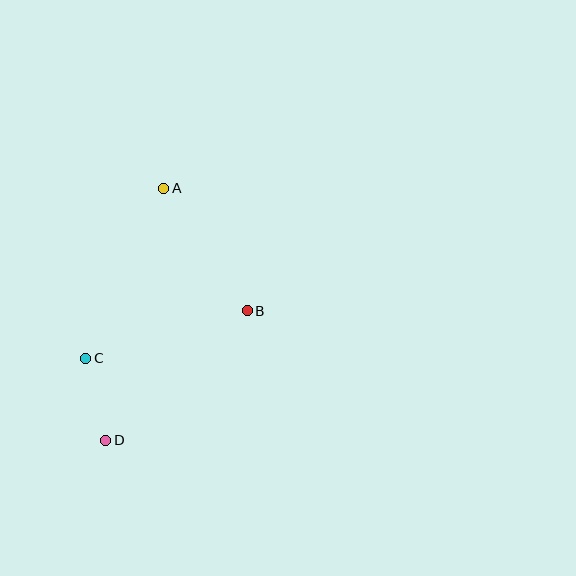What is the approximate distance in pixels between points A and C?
The distance between A and C is approximately 187 pixels.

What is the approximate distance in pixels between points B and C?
The distance between B and C is approximately 168 pixels.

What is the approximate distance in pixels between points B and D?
The distance between B and D is approximately 192 pixels.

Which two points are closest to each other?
Points C and D are closest to each other.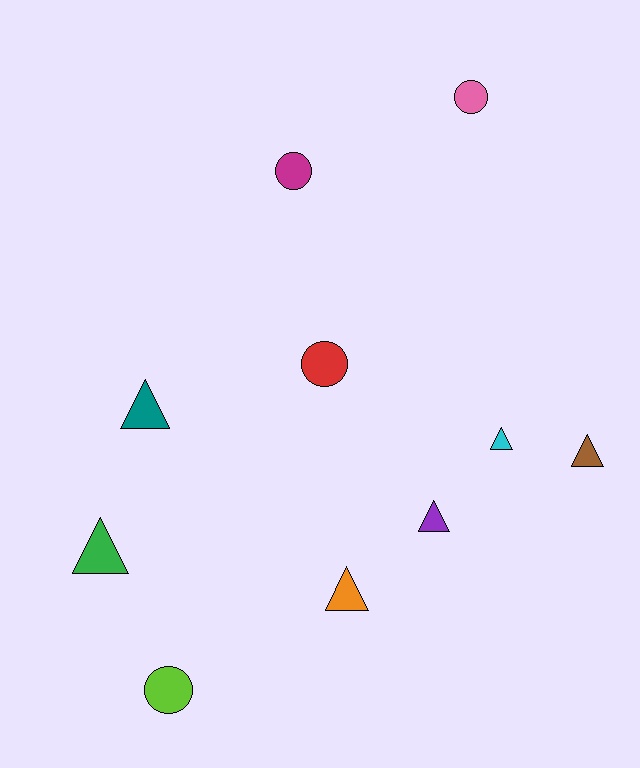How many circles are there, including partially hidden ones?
There are 4 circles.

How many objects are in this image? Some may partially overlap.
There are 10 objects.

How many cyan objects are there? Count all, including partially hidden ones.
There is 1 cyan object.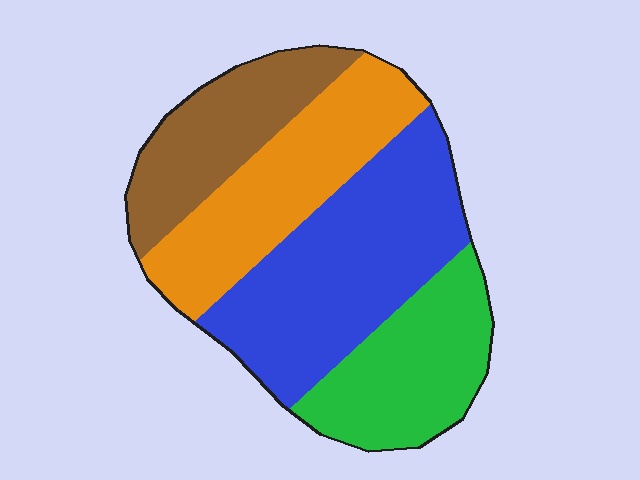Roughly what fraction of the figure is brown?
Brown covers around 20% of the figure.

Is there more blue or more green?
Blue.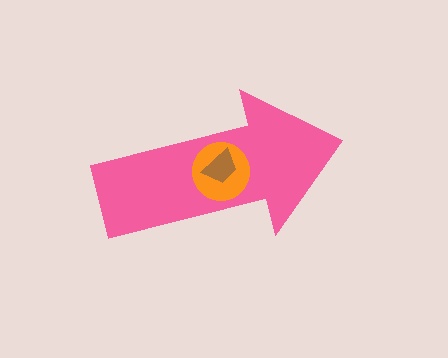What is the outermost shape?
The pink arrow.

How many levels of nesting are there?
3.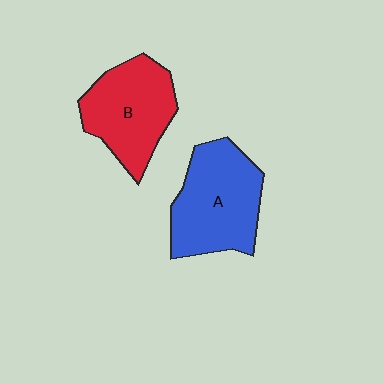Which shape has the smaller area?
Shape B (red).